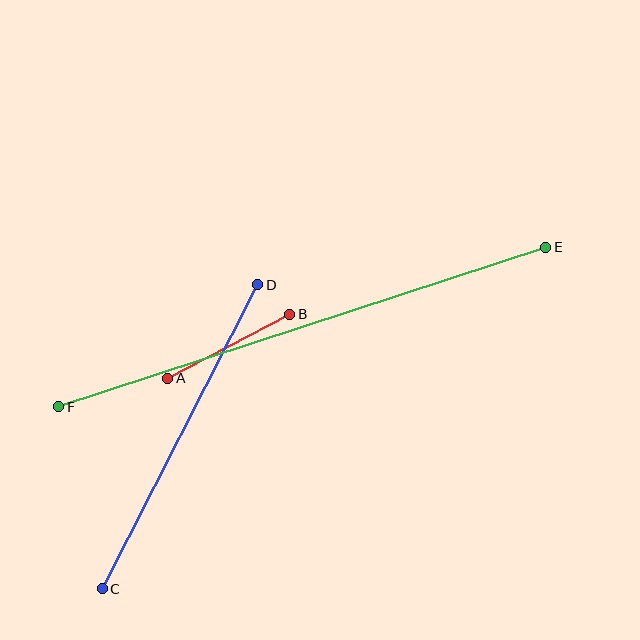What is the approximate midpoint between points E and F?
The midpoint is at approximately (302, 327) pixels.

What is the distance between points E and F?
The distance is approximately 513 pixels.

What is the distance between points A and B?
The distance is approximately 138 pixels.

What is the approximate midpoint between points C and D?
The midpoint is at approximately (180, 437) pixels.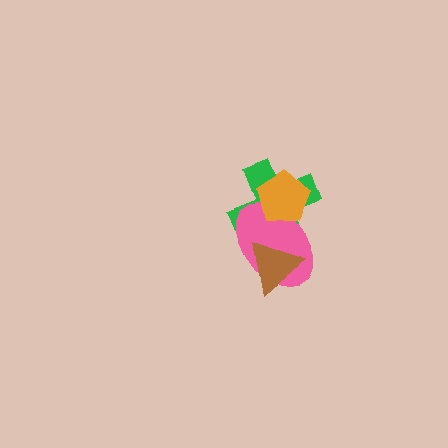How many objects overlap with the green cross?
3 objects overlap with the green cross.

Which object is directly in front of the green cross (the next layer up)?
The pink ellipse is directly in front of the green cross.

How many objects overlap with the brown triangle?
2 objects overlap with the brown triangle.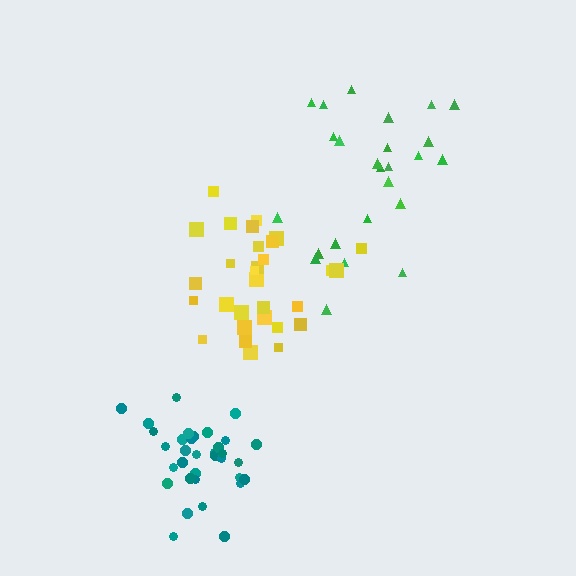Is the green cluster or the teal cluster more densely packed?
Teal.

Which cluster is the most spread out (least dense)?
Green.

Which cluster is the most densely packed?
Teal.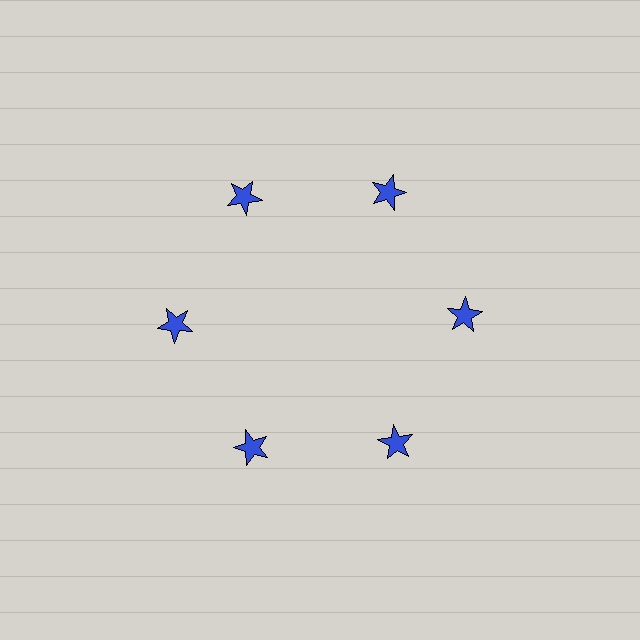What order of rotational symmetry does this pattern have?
This pattern has 6-fold rotational symmetry.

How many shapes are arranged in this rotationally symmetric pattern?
There are 6 shapes, arranged in 6 groups of 1.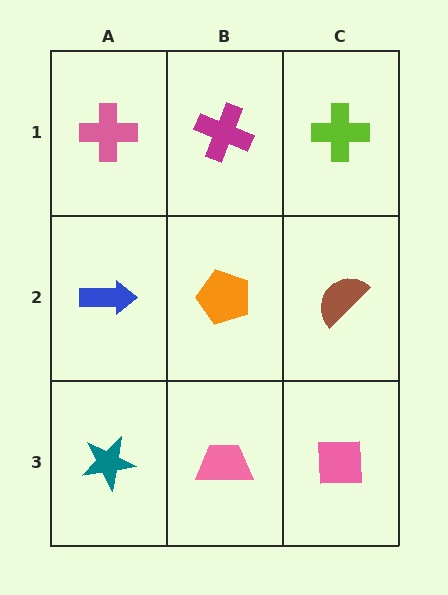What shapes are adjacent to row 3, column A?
A blue arrow (row 2, column A), a pink trapezoid (row 3, column B).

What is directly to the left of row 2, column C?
An orange pentagon.